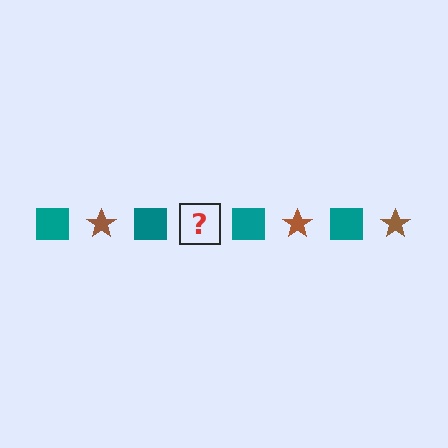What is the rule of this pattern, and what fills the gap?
The rule is that the pattern alternates between teal square and brown star. The gap should be filled with a brown star.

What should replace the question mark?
The question mark should be replaced with a brown star.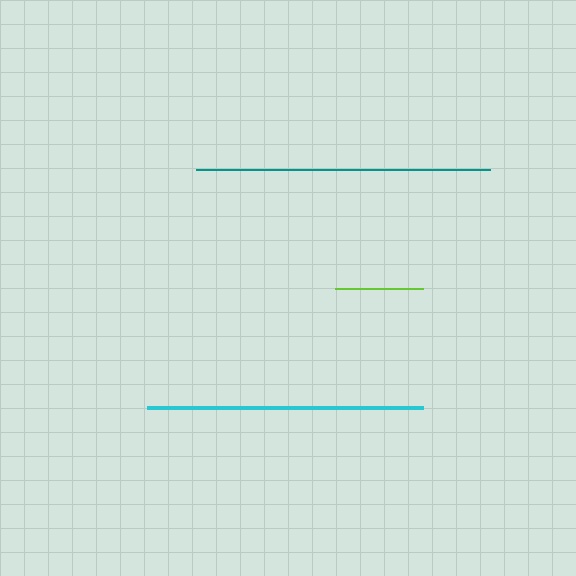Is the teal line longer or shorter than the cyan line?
The teal line is longer than the cyan line.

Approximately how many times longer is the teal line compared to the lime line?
The teal line is approximately 3.3 times the length of the lime line.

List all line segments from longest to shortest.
From longest to shortest: teal, cyan, lime.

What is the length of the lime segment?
The lime segment is approximately 88 pixels long.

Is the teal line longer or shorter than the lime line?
The teal line is longer than the lime line.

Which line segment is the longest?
The teal line is the longest at approximately 293 pixels.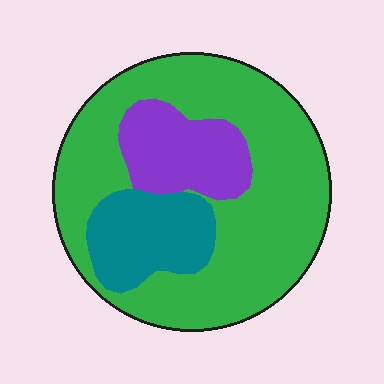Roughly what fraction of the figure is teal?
Teal takes up about one sixth (1/6) of the figure.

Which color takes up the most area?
Green, at roughly 65%.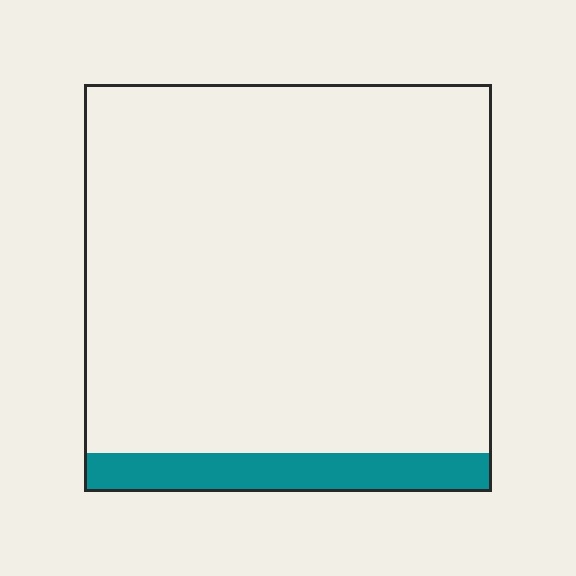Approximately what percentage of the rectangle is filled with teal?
Approximately 10%.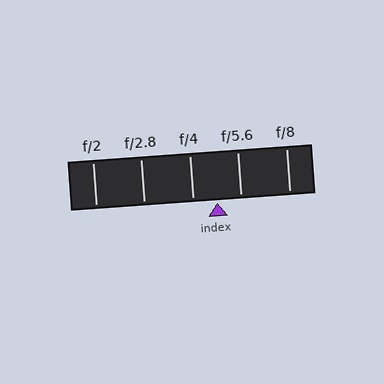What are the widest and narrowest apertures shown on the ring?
The widest aperture shown is f/2 and the narrowest is f/8.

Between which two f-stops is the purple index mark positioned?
The index mark is between f/4 and f/5.6.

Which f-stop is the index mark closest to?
The index mark is closest to f/4.